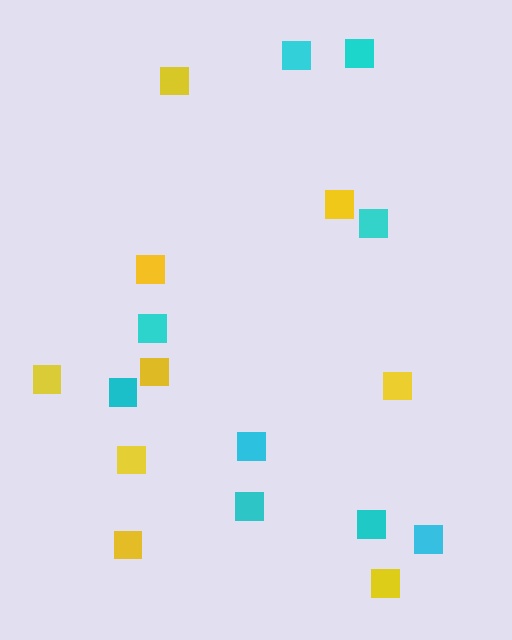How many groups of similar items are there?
There are 2 groups: one group of yellow squares (9) and one group of cyan squares (9).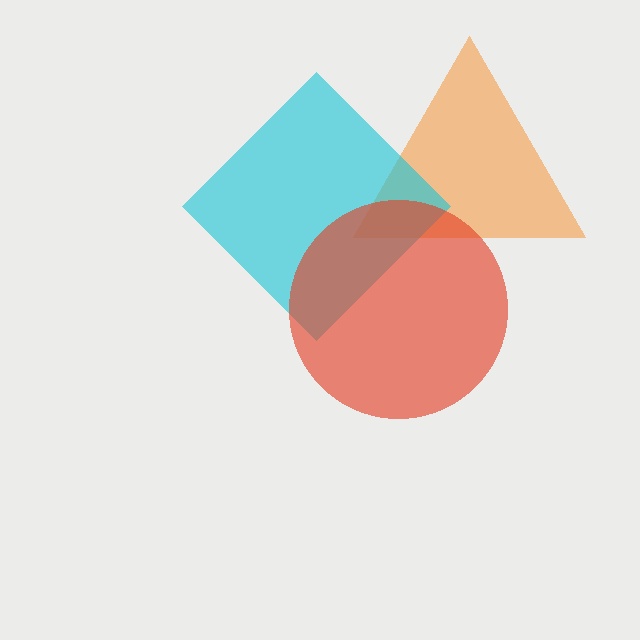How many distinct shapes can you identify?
There are 3 distinct shapes: an orange triangle, a cyan diamond, a red circle.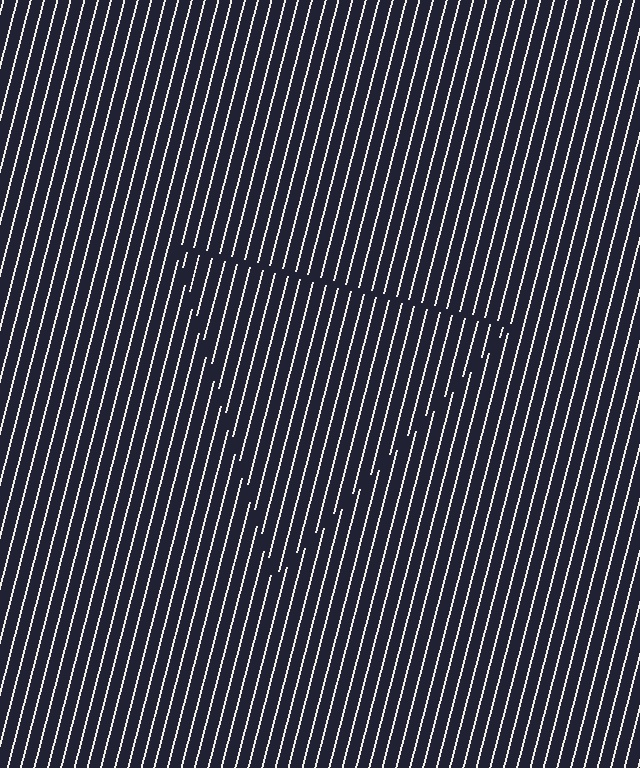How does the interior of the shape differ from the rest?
The interior of the shape contains the same grating, shifted by half a period — the contour is defined by the phase discontinuity where line-ends from the inner and outer gratings abut.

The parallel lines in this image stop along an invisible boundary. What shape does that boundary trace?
An illusory triangle. The interior of the shape contains the same grating, shifted by half a period — the contour is defined by the phase discontinuity where line-ends from the inner and outer gratings abut.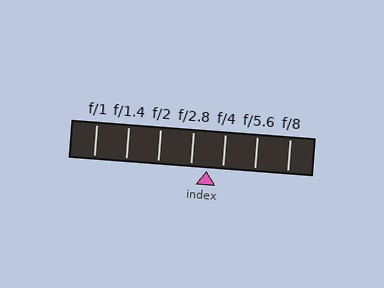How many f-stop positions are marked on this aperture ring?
There are 7 f-stop positions marked.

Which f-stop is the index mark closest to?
The index mark is closest to f/2.8.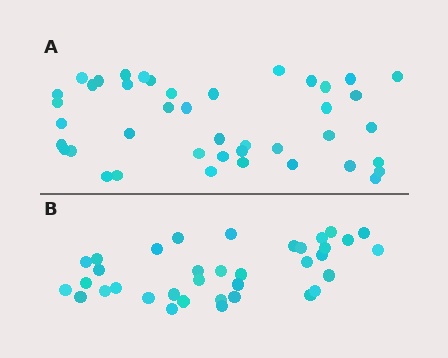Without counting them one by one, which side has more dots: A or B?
Region A (the top region) has more dots.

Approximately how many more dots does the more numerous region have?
Region A has about 6 more dots than region B.